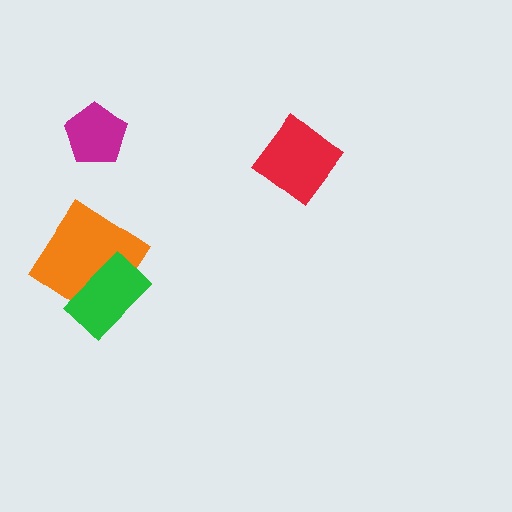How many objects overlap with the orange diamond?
1 object overlaps with the orange diamond.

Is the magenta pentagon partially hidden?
No, no other shape covers it.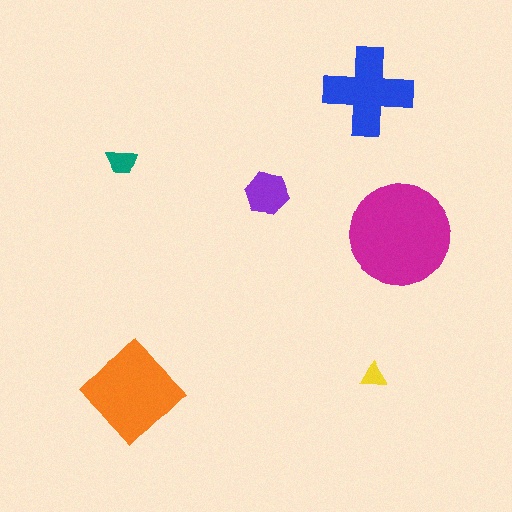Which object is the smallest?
The yellow triangle.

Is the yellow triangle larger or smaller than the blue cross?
Smaller.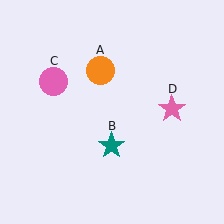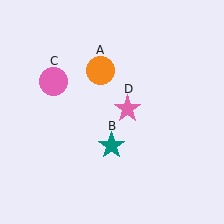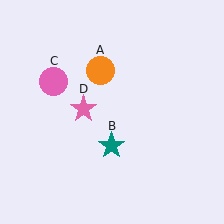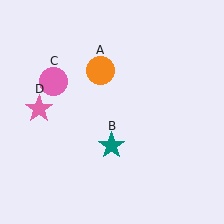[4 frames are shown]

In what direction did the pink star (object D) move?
The pink star (object D) moved left.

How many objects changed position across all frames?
1 object changed position: pink star (object D).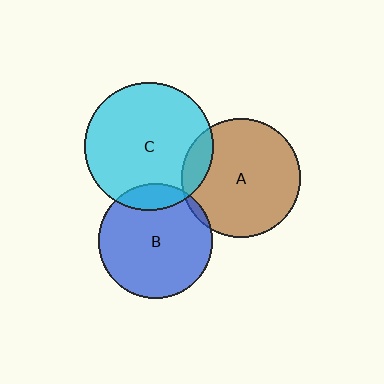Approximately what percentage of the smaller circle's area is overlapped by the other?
Approximately 10%.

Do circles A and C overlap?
Yes.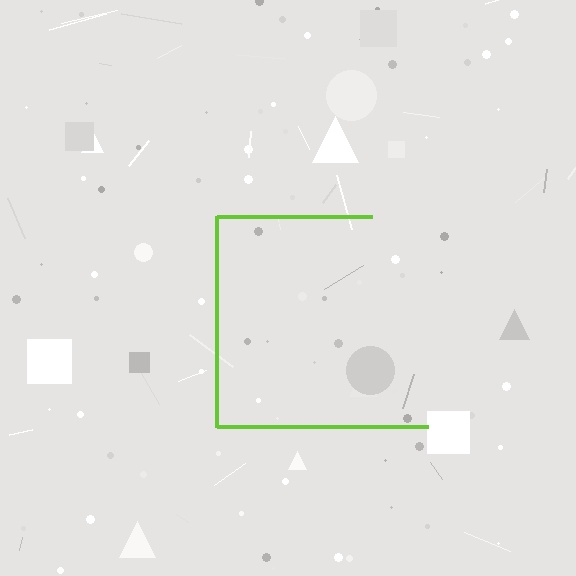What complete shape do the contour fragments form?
The contour fragments form a square.